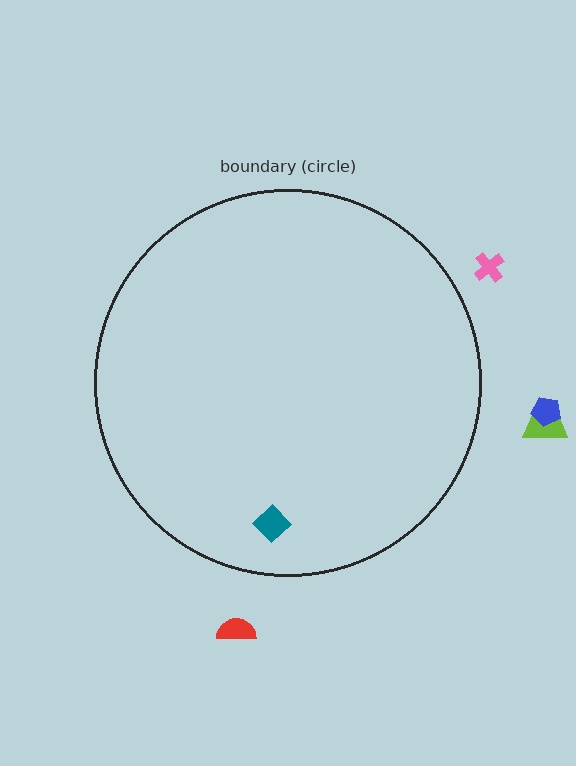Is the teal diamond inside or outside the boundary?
Inside.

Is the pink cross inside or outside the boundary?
Outside.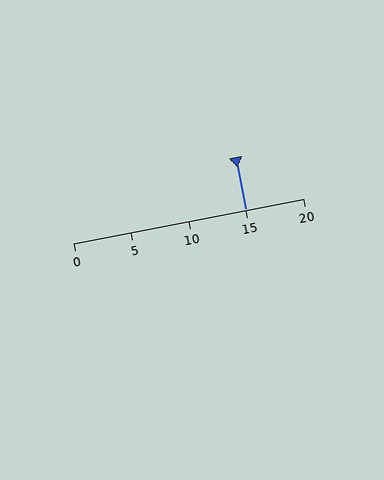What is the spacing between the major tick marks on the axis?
The major ticks are spaced 5 apart.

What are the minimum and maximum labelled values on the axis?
The axis runs from 0 to 20.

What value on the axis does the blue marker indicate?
The marker indicates approximately 15.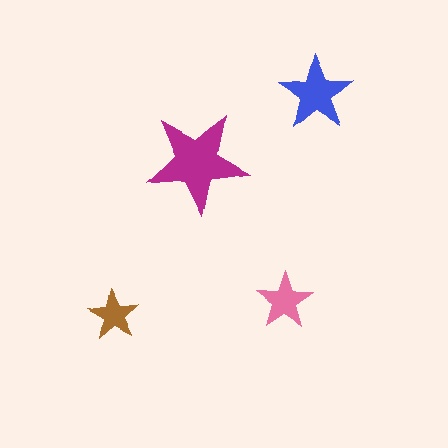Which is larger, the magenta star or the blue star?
The magenta one.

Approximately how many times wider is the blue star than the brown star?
About 1.5 times wider.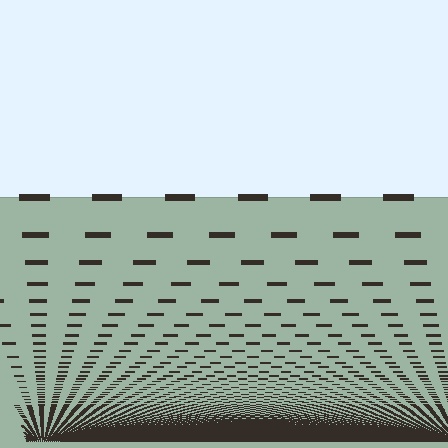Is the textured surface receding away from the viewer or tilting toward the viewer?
The surface appears to tilt toward the viewer. Texture elements get larger and sparser toward the top.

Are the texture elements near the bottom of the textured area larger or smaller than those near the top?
Smaller. The gradient is inverted — elements near the bottom are smaller and denser.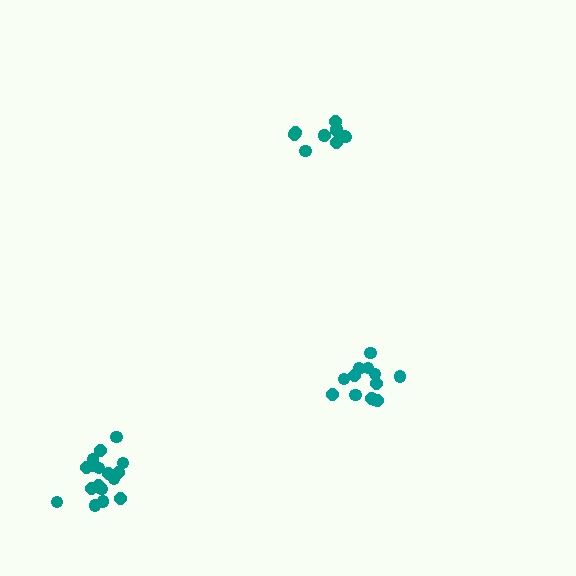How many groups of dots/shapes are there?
There are 3 groups.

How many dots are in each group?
Group 1: 12 dots, Group 2: 13 dots, Group 3: 17 dots (42 total).